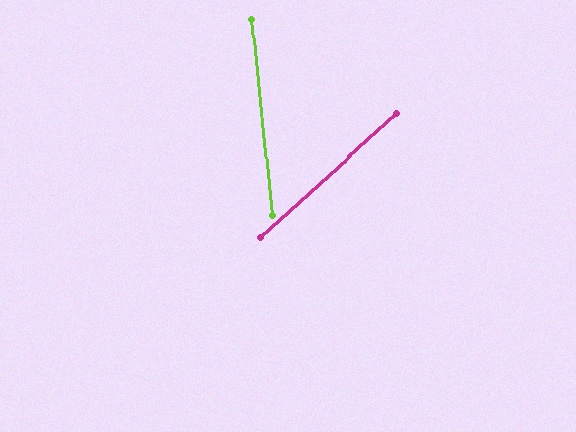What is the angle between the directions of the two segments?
Approximately 53 degrees.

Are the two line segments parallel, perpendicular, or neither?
Neither parallel nor perpendicular — they differ by about 53°.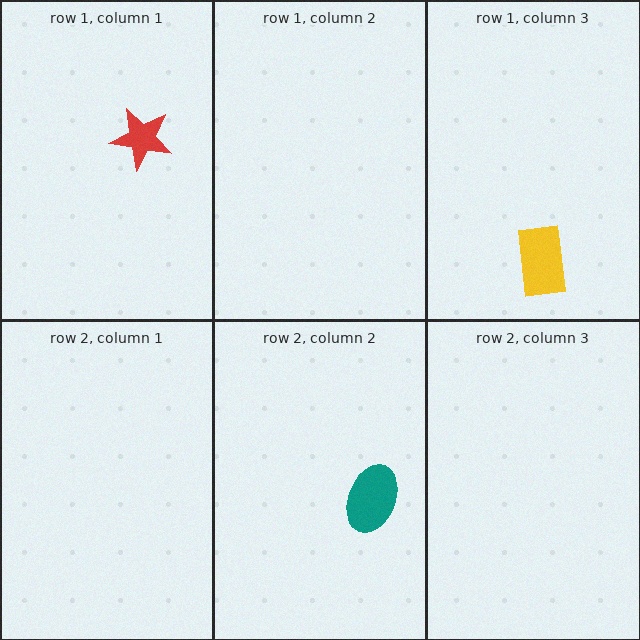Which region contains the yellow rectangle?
The row 1, column 3 region.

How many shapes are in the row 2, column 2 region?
1.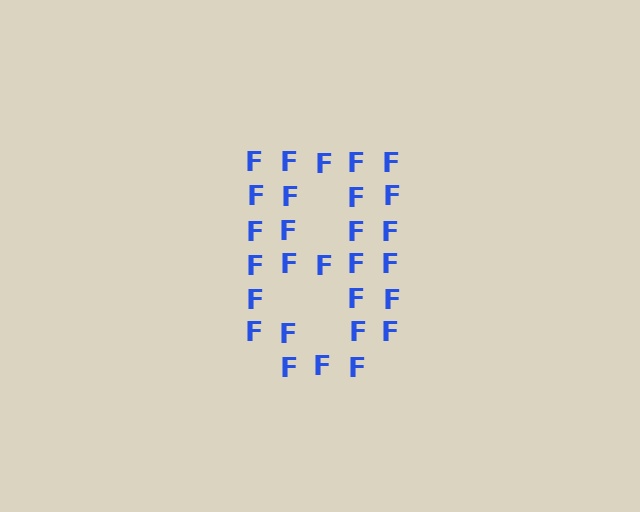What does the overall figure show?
The overall figure shows the digit 8.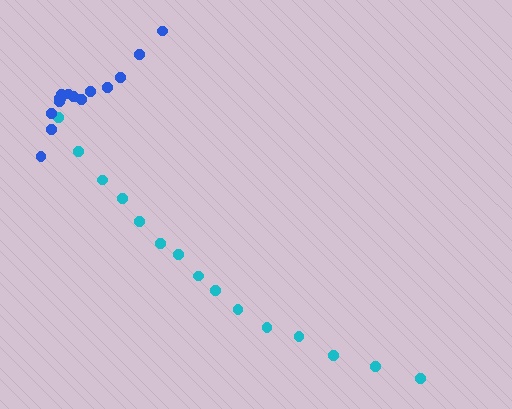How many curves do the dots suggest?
There are 2 distinct paths.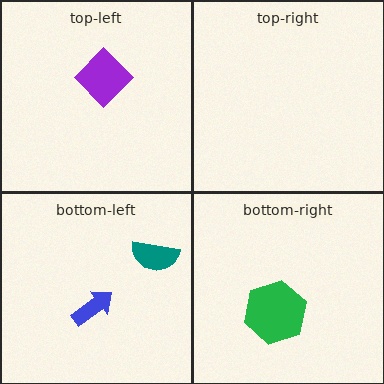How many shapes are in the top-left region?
1.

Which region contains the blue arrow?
The bottom-left region.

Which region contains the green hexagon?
The bottom-right region.